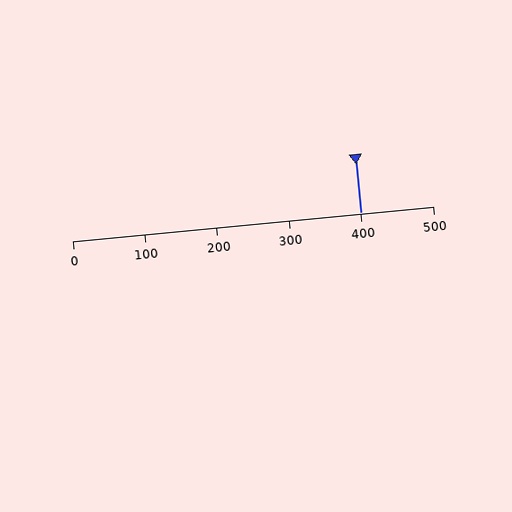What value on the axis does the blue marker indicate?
The marker indicates approximately 400.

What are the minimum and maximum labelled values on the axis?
The axis runs from 0 to 500.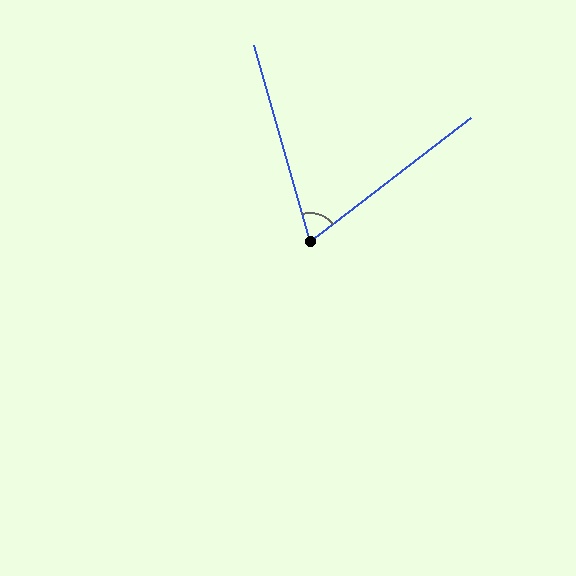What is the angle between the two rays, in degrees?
Approximately 68 degrees.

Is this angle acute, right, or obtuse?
It is acute.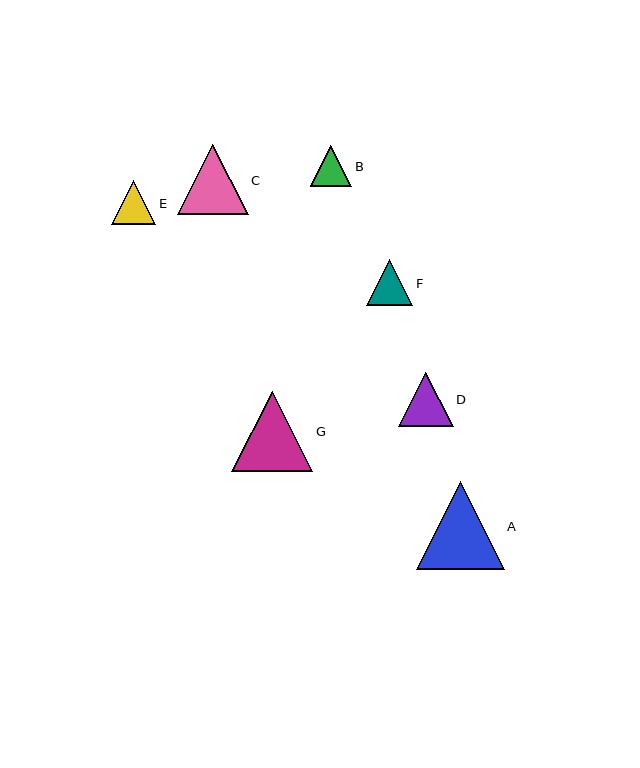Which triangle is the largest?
Triangle A is the largest with a size of approximately 88 pixels.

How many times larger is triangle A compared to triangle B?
Triangle A is approximately 2.1 times the size of triangle B.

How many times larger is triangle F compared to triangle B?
Triangle F is approximately 1.1 times the size of triangle B.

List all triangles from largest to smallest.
From largest to smallest: A, G, C, D, F, E, B.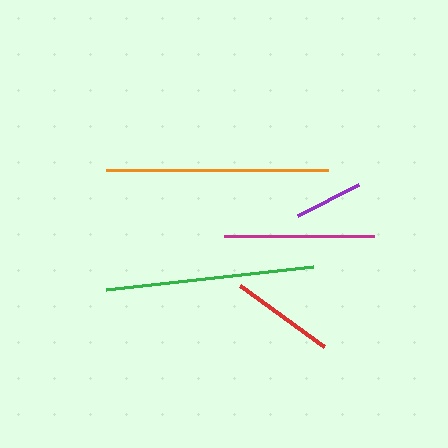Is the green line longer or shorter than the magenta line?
The green line is longer than the magenta line.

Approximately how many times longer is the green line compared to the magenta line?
The green line is approximately 1.4 times the length of the magenta line.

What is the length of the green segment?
The green segment is approximately 209 pixels long.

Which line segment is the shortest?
The purple line is the shortest at approximately 68 pixels.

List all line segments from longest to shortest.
From longest to shortest: orange, green, magenta, red, purple.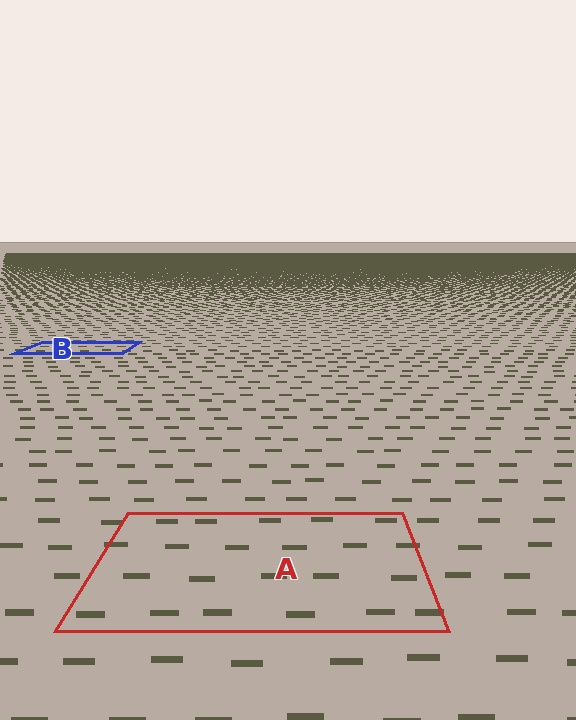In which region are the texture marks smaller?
The texture marks are smaller in region B, because it is farther away.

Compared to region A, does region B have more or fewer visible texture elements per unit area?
Region B has more texture elements per unit area — they are packed more densely because it is farther away.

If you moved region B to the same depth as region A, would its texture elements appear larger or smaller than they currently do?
They would appear larger. At a closer depth, the same texture elements are projected at a bigger on-screen size.